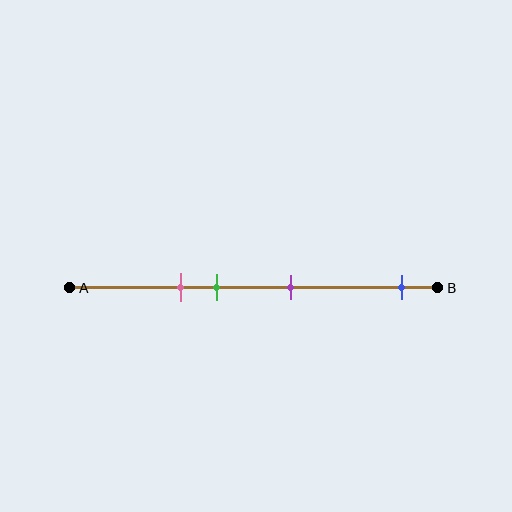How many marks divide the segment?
There are 4 marks dividing the segment.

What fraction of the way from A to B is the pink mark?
The pink mark is approximately 30% (0.3) of the way from A to B.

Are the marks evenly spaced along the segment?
No, the marks are not evenly spaced.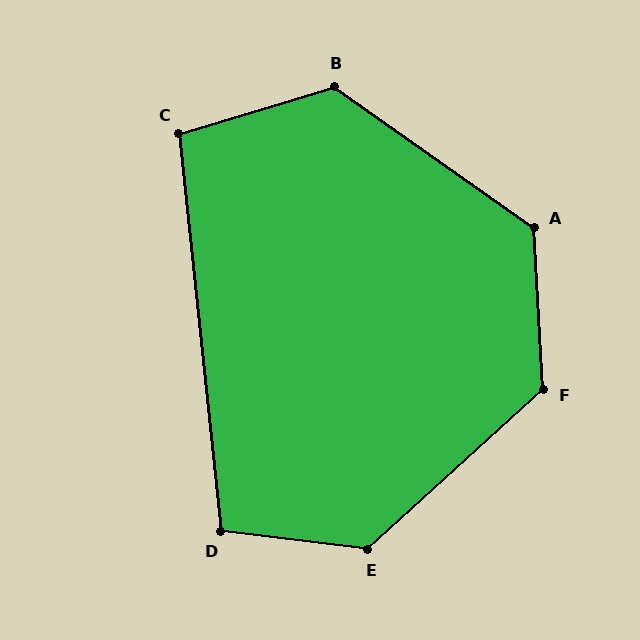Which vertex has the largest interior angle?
E, at approximately 131 degrees.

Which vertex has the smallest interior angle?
C, at approximately 101 degrees.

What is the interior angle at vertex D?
Approximately 103 degrees (obtuse).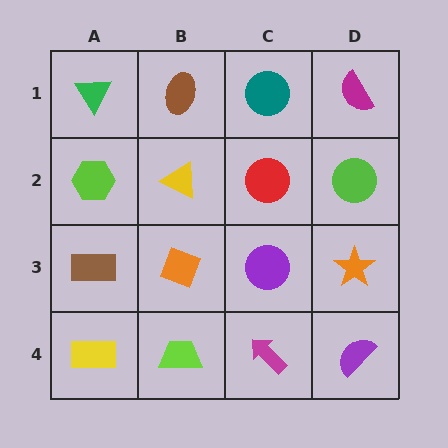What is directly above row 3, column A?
A lime hexagon.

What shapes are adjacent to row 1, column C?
A red circle (row 2, column C), a brown ellipse (row 1, column B), a magenta semicircle (row 1, column D).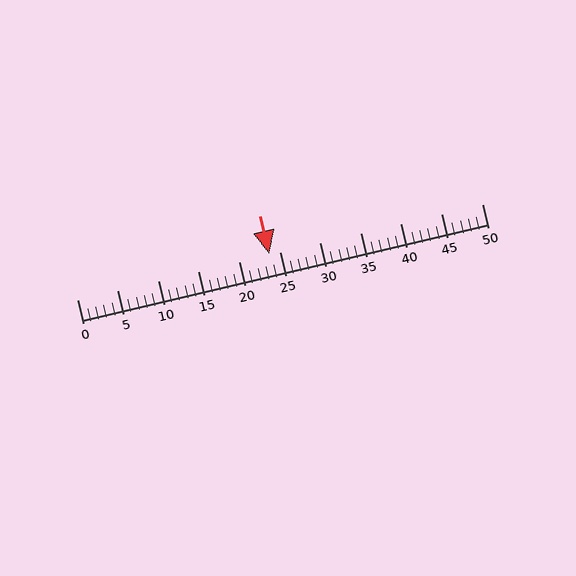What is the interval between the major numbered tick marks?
The major tick marks are spaced 5 units apart.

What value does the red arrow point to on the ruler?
The red arrow points to approximately 24.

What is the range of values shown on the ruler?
The ruler shows values from 0 to 50.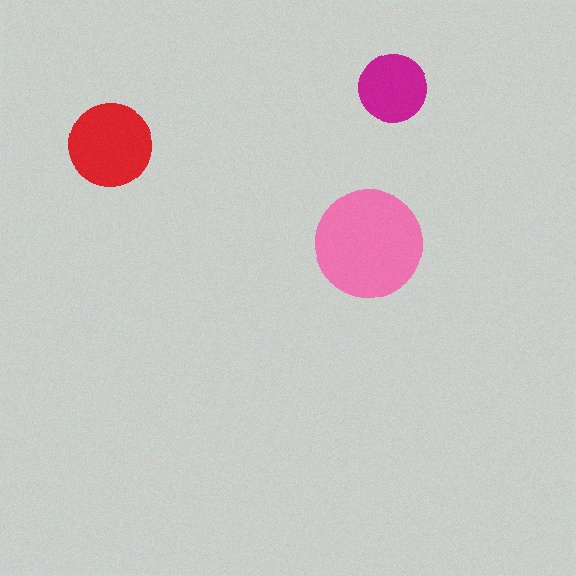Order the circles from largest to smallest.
the pink one, the red one, the magenta one.